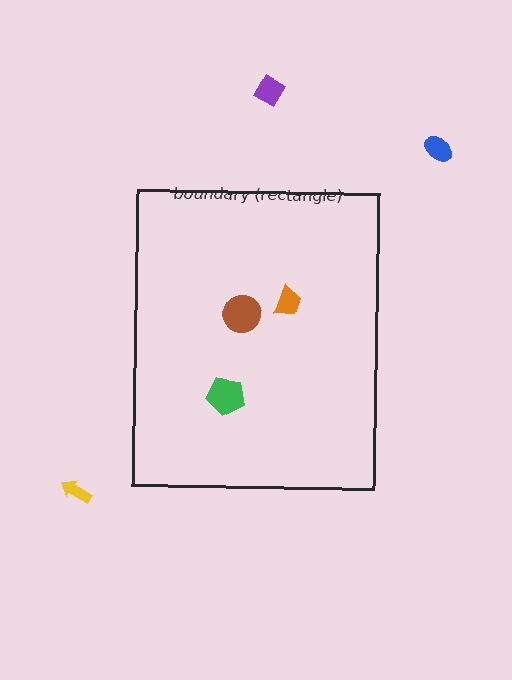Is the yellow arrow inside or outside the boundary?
Outside.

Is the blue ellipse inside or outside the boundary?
Outside.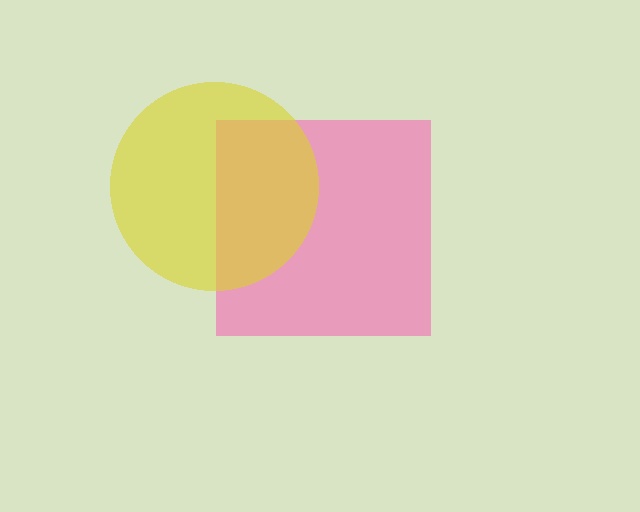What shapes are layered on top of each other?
The layered shapes are: a pink square, a yellow circle.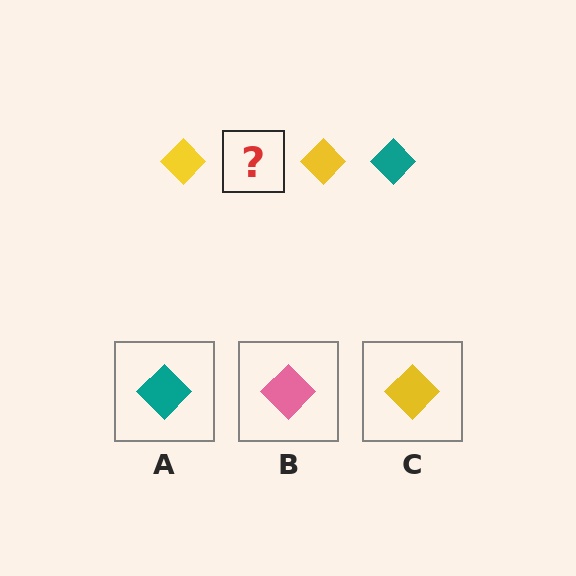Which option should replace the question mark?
Option A.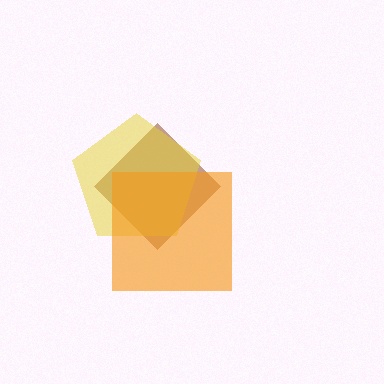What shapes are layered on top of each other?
The layered shapes are: a brown diamond, a yellow pentagon, an orange square.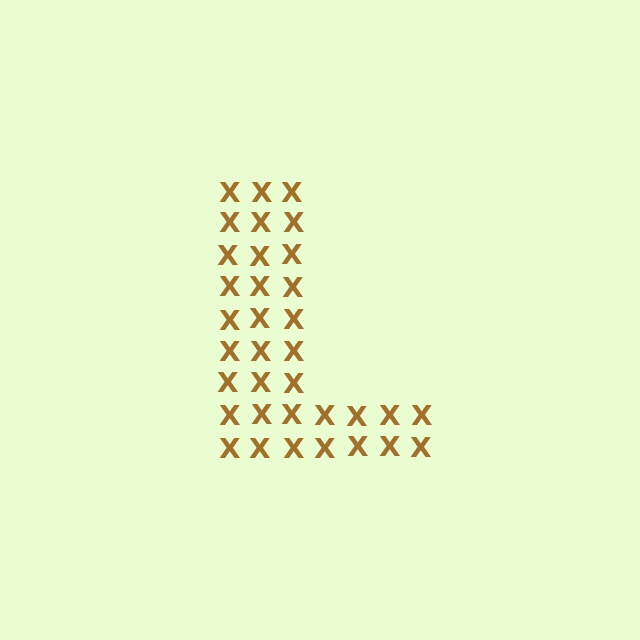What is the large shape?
The large shape is the letter L.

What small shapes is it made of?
It is made of small letter X's.